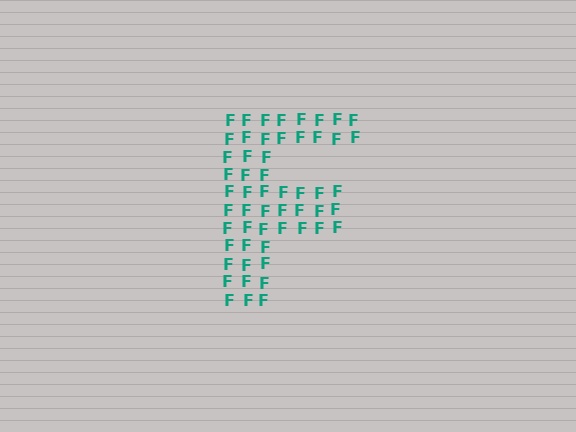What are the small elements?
The small elements are letter F's.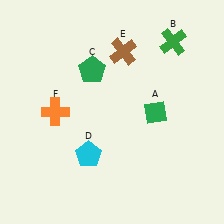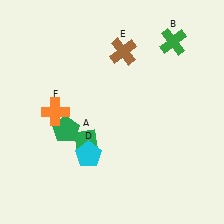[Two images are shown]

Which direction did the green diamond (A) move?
The green diamond (A) moved left.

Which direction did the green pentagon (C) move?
The green pentagon (C) moved down.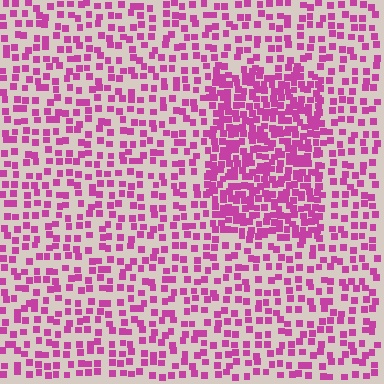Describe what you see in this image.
The image contains small magenta elements arranged at two different densities. A rectangle-shaped region is visible where the elements are more densely packed than the surrounding area.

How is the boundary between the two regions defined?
The boundary is defined by a change in element density (approximately 2.1x ratio). All elements are the same color, size, and shape.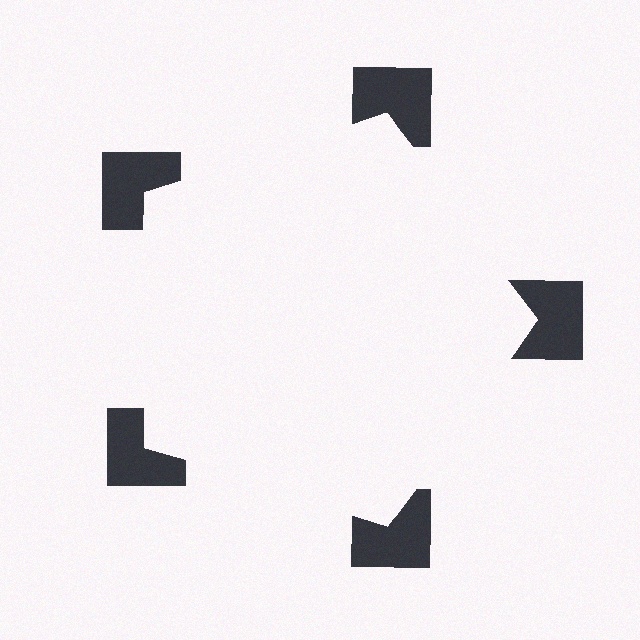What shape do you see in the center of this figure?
An illusory pentagon — its edges are inferred from the aligned wedge cuts in the notched squares, not physically drawn.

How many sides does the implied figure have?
5 sides.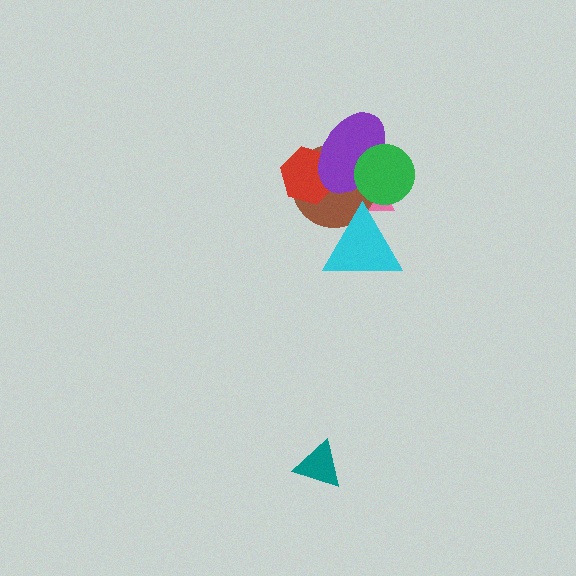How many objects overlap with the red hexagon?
2 objects overlap with the red hexagon.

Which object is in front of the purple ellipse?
The green circle is in front of the purple ellipse.